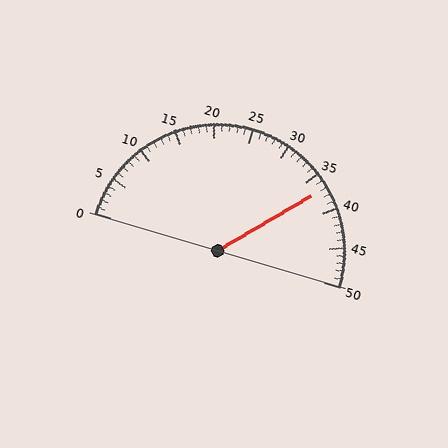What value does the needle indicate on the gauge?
The needle indicates approximately 37.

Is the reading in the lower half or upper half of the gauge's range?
The reading is in the upper half of the range (0 to 50).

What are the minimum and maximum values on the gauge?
The gauge ranges from 0 to 50.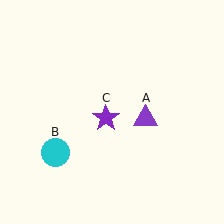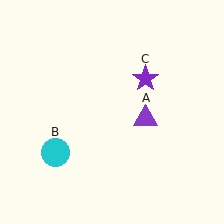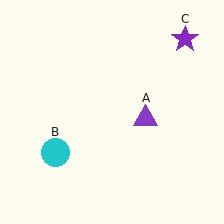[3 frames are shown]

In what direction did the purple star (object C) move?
The purple star (object C) moved up and to the right.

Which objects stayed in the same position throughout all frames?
Purple triangle (object A) and cyan circle (object B) remained stationary.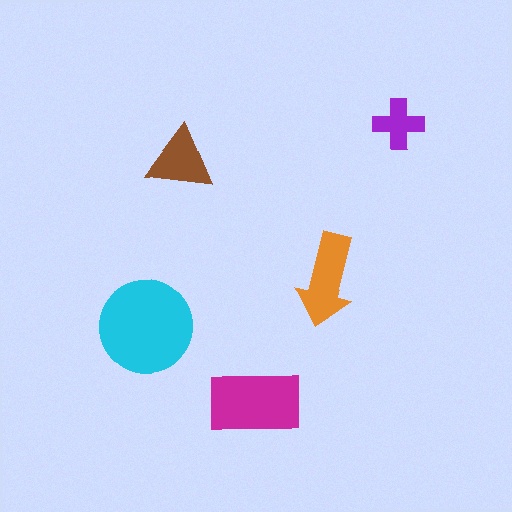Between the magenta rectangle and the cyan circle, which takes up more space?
The cyan circle.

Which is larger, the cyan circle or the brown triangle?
The cyan circle.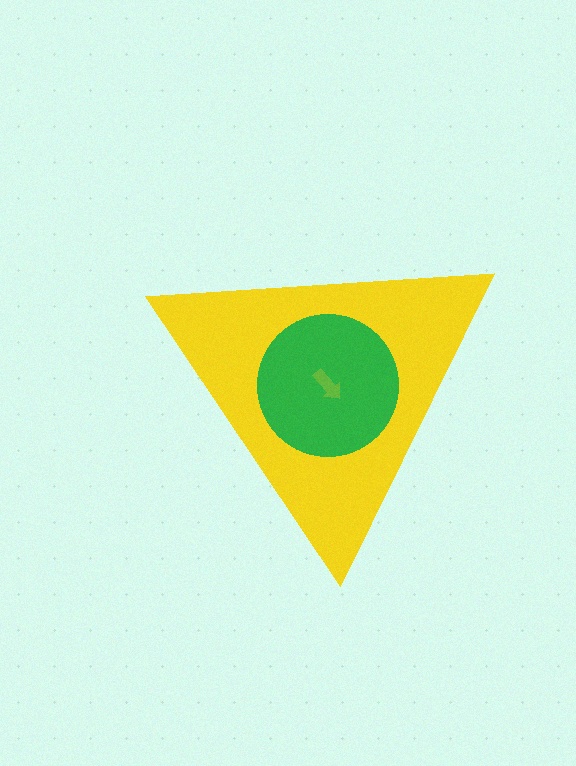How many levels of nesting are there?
3.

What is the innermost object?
The lime arrow.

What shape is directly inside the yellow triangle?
The green circle.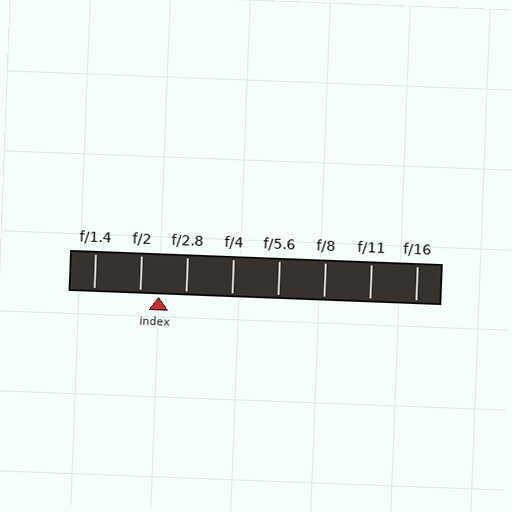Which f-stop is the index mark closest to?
The index mark is closest to f/2.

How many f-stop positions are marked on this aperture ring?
There are 8 f-stop positions marked.